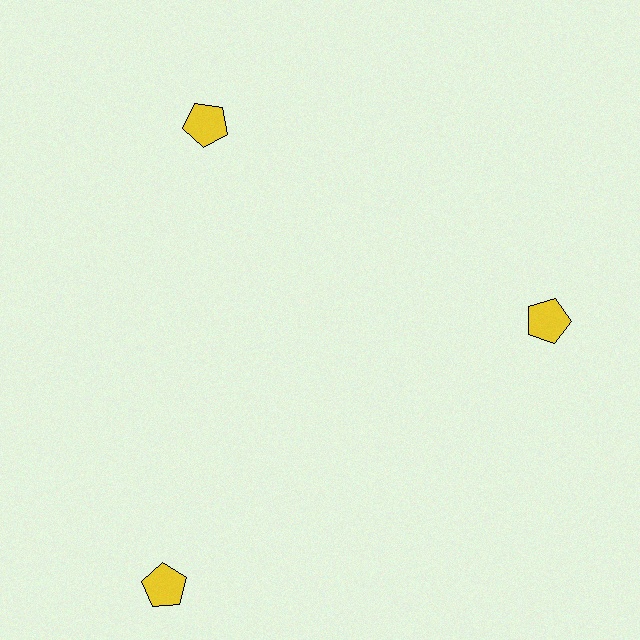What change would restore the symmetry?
The symmetry would be restored by moving it inward, back onto the ring so that all 3 pentagons sit at equal angles and equal distance from the center.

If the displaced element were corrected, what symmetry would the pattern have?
It would have 3-fold rotational symmetry — the pattern would map onto itself every 120 degrees.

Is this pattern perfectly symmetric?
No. The 3 yellow pentagons are arranged in a ring, but one element near the 7 o'clock position is pushed outward from the center, breaking the 3-fold rotational symmetry.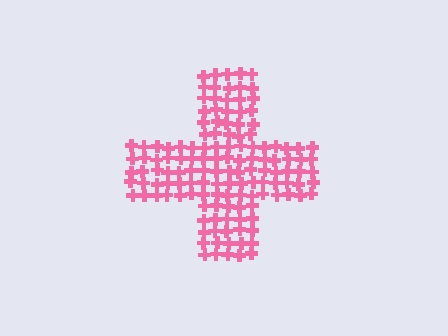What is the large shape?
The large shape is a cross.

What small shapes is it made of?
It is made of small crosses.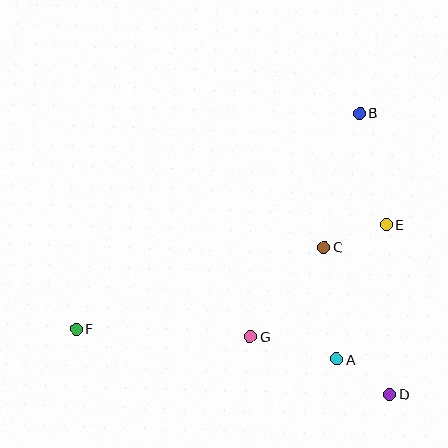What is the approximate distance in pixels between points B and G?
The distance between B and G is approximately 249 pixels.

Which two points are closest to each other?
Points A and D are closest to each other.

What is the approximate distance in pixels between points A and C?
The distance between A and C is approximately 113 pixels.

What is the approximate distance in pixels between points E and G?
The distance between E and G is approximately 176 pixels.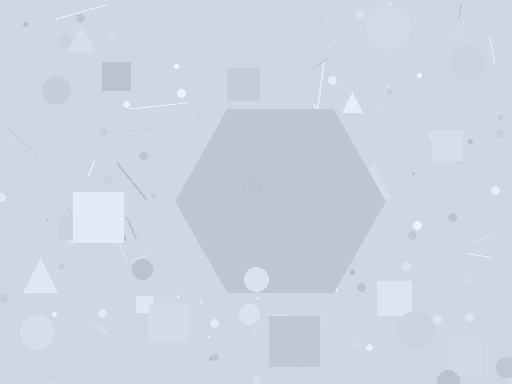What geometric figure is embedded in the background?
A hexagon is embedded in the background.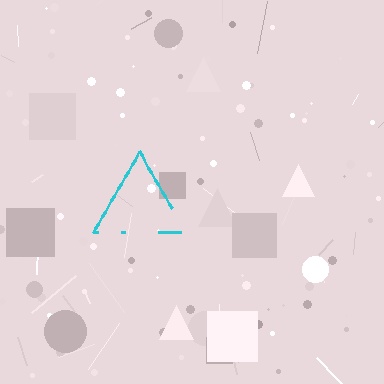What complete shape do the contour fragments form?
The contour fragments form a triangle.